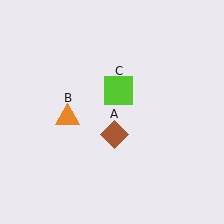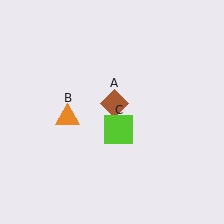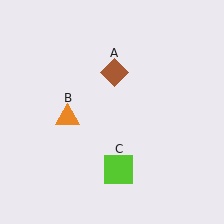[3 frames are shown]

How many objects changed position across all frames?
2 objects changed position: brown diamond (object A), lime square (object C).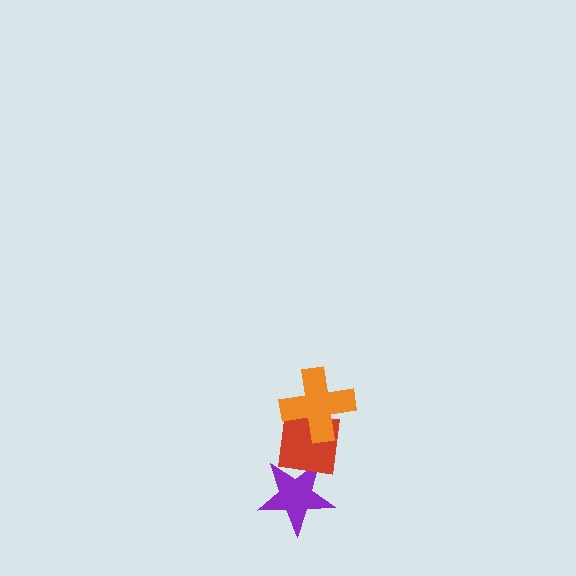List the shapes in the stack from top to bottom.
From top to bottom: the orange cross, the red square, the purple star.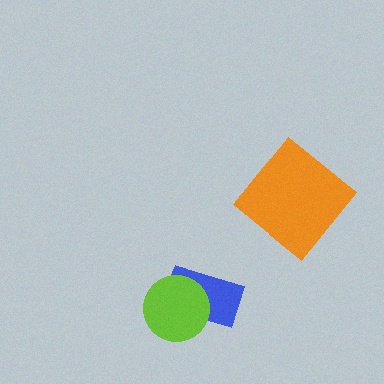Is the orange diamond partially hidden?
No, no other shape covers it.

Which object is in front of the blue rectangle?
The lime circle is in front of the blue rectangle.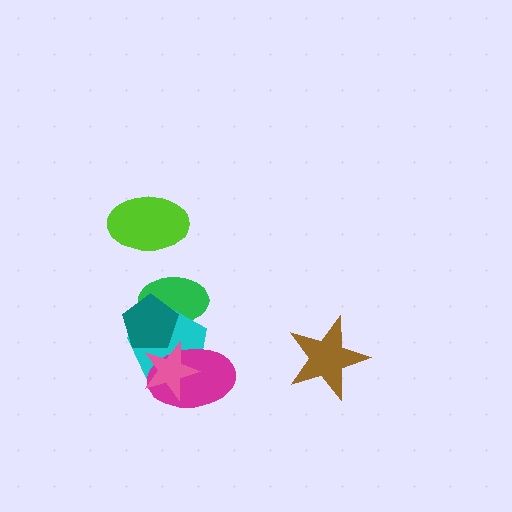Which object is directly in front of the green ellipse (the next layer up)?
The cyan pentagon is directly in front of the green ellipse.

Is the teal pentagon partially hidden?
No, no other shape covers it.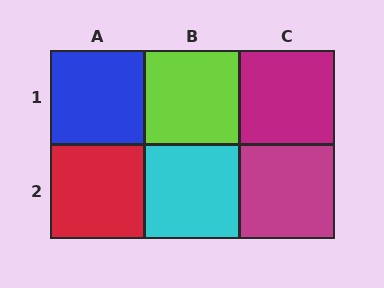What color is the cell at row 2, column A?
Red.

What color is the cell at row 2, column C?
Magenta.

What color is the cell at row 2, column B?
Cyan.